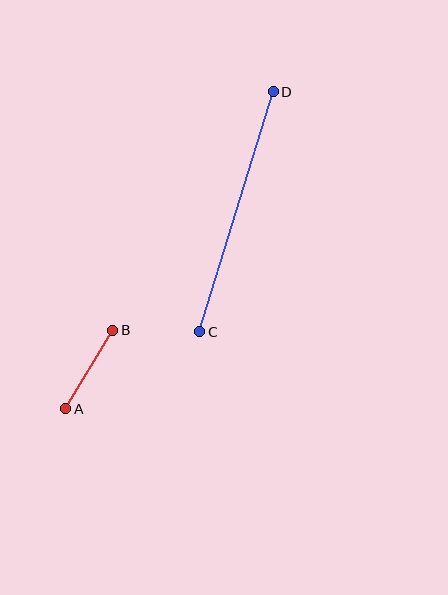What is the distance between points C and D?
The distance is approximately 251 pixels.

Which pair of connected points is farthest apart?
Points C and D are farthest apart.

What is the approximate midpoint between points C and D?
The midpoint is at approximately (237, 212) pixels.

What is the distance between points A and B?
The distance is approximately 91 pixels.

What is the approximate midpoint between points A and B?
The midpoint is at approximately (89, 370) pixels.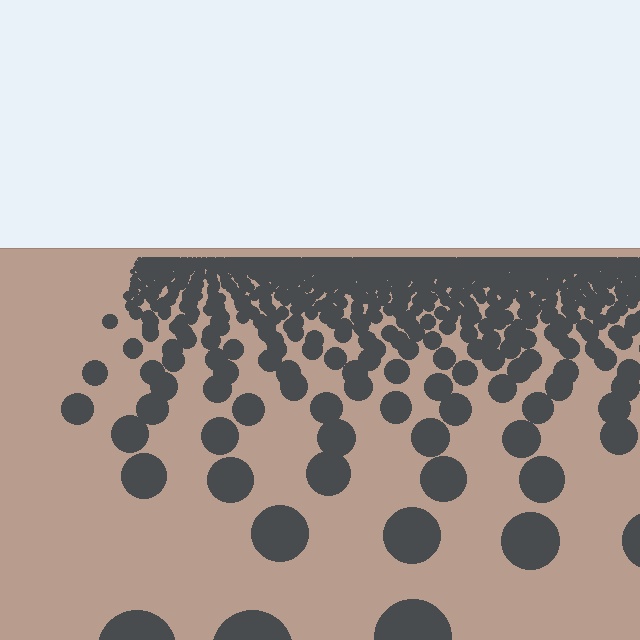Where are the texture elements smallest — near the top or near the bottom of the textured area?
Near the top.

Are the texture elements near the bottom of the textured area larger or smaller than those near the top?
Larger. Near the bottom, elements are closer to the viewer and appear at a bigger on-screen size.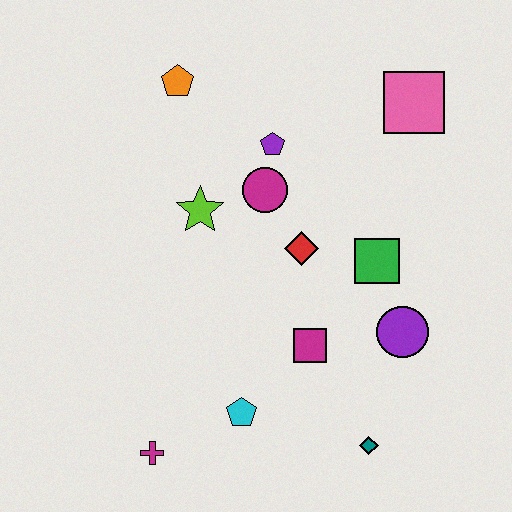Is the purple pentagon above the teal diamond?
Yes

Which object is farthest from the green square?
The magenta cross is farthest from the green square.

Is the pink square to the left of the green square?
No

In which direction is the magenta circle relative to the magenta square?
The magenta circle is above the magenta square.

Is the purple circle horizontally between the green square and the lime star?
No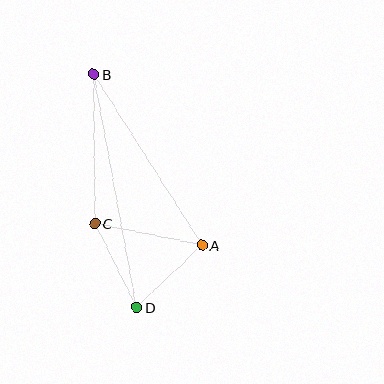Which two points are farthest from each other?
Points B and D are farthest from each other.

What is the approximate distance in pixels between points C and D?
The distance between C and D is approximately 93 pixels.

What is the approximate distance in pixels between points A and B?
The distance between A and B is approximately 202 pixels.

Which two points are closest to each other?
Points A and D are closest to each other.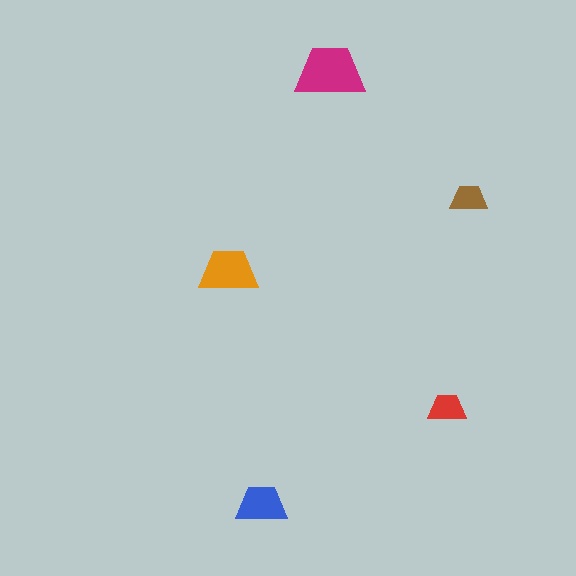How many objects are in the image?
There are 5 objects in the image.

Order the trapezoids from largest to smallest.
the magenta one, the orange one, the blue one, the red one, the brown one.